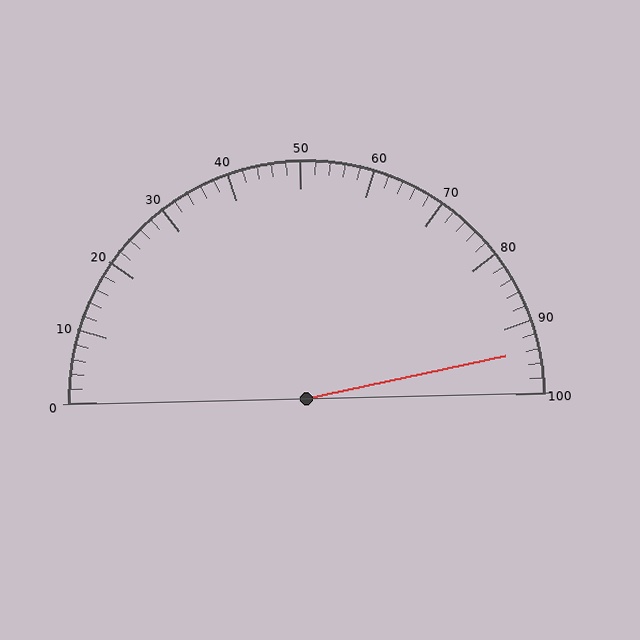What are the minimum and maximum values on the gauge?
The gauge ranges from 0 to 100.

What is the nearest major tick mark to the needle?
The nearest major tick mark is 90.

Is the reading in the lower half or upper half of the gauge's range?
The reading is in the upper half of the range (0 to 100).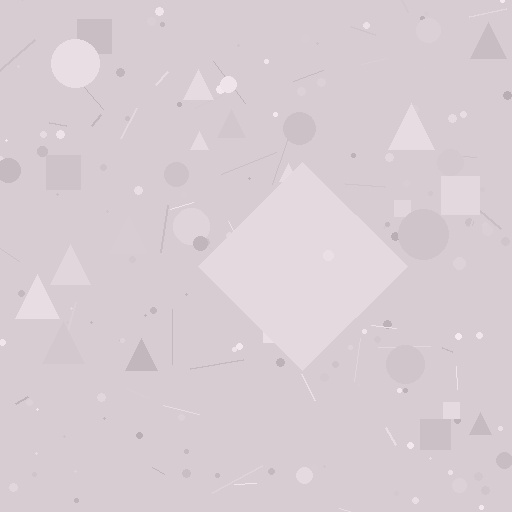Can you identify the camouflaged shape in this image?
The camouflaged shape is a diamond.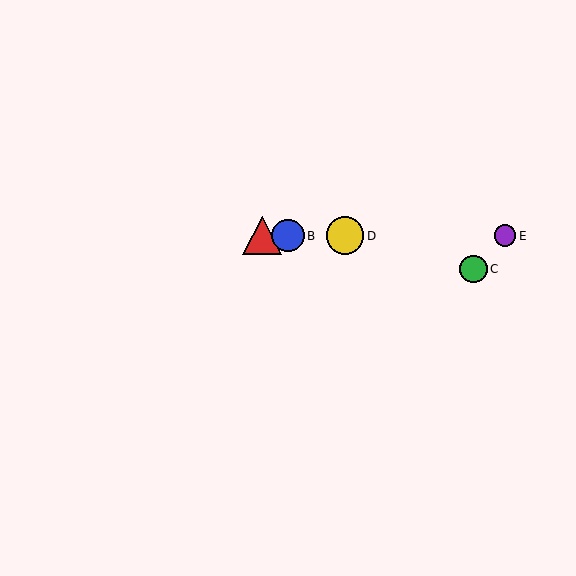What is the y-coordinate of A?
Object A is at y≈236.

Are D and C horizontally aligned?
No, D is at y≈236 and C is at y≈269.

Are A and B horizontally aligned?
Yes, both are at y≈236.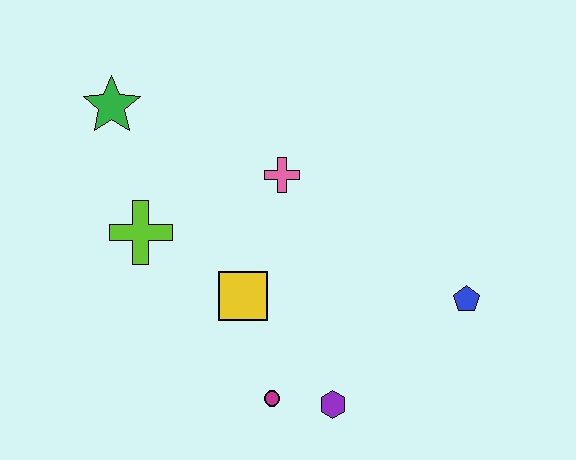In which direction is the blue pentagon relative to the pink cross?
The blue pentagon is to the right of the pink cross.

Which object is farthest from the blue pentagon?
The green star is farthest from the blue pentagon.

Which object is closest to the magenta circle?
The purple hexagon is closest to the magenta circle.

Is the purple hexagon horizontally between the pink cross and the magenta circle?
No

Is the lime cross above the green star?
No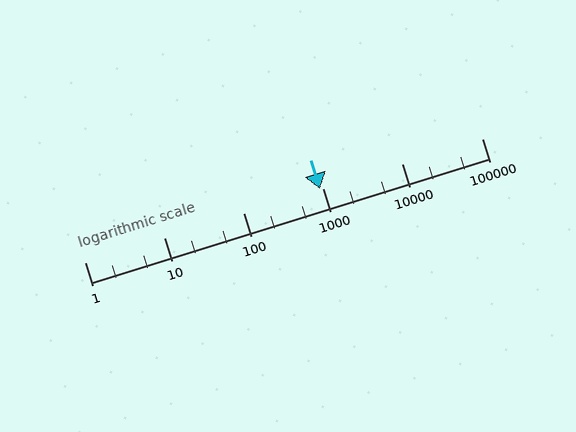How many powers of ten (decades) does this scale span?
The scale spans 5 decades, from 1 to 100000.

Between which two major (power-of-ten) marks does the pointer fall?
The pointer is between 100 and 1000.